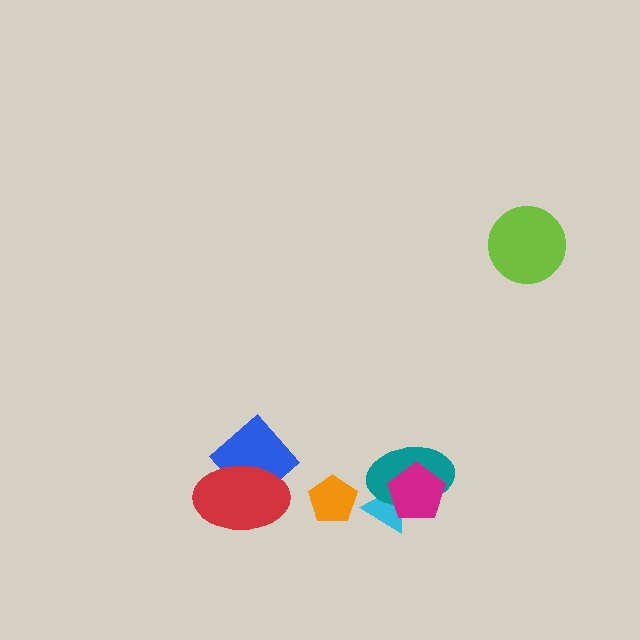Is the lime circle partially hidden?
No, no other shape covers it.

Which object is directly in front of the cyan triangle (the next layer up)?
The teal ellipse is directly in front of the cyan triangle.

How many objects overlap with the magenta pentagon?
2 objects overlap with the magenta pentagon.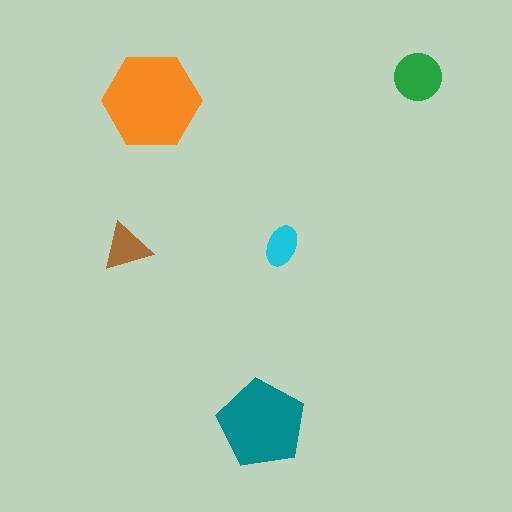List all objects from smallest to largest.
The cyan ellipse, the brown triangle, the green circle, the teal pentagon, the orange hexagon.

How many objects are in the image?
There are 5 objects in the image.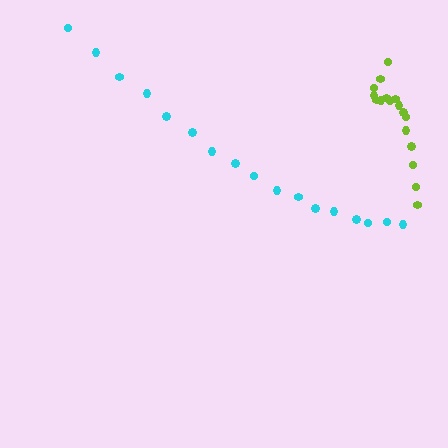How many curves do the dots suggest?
There are 2 distinct paths.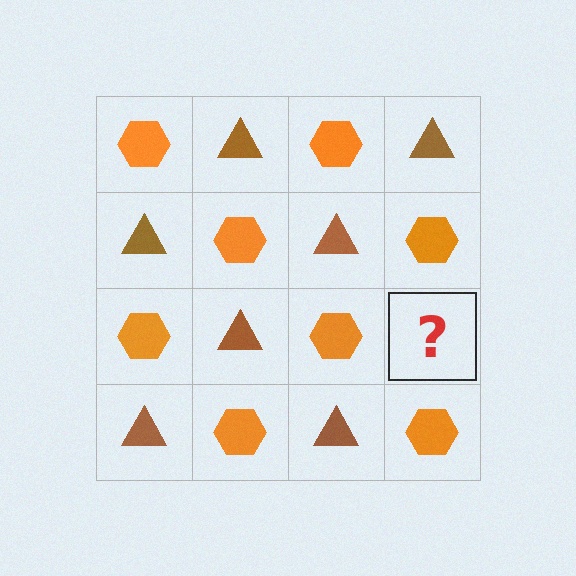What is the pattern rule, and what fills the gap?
The rule is that it alternates orange hexagon and brown triangle in a checkerboard pattern. The gap should be filled with a brown triangle.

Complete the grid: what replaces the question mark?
The question mark should be replaced with a brown triangle.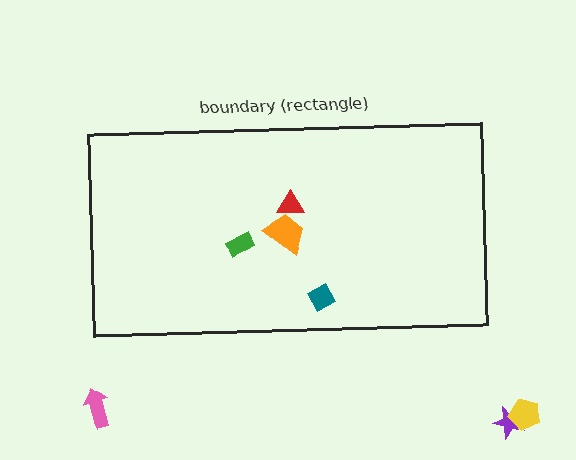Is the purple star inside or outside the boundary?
Outside.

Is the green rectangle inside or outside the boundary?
Inside.